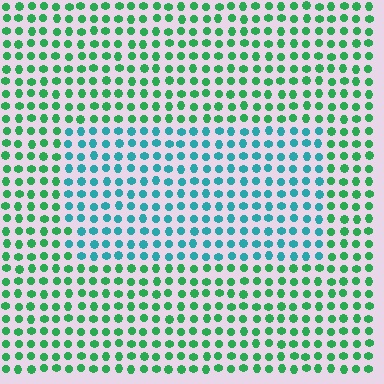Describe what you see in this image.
The image is filled with small green elements in a uniform arrangement. A rectangle-shaped region is visible where the elements are tinted to a slightly different hue, forming a subtle color boundary.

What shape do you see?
I see a rectangle.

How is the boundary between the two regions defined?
The boundary is defined purely by a slight shift in hue (about 44 degrees). Spacing, size, and orientation are identical on both sides.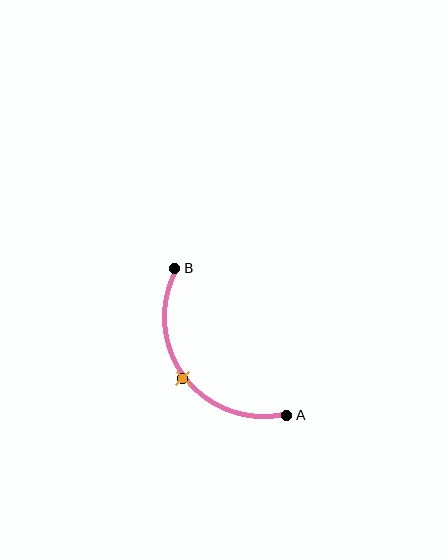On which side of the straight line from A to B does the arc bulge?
The arc bulges below and to the left of the straight line connecting A and B.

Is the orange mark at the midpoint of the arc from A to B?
Yes. The orange mark lies on the arc at equal arc-length from both A and B — it is the arc midpoint.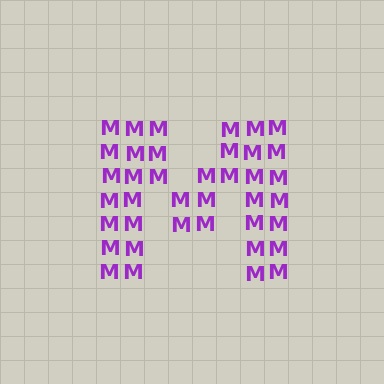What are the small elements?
The small elements are letter M's.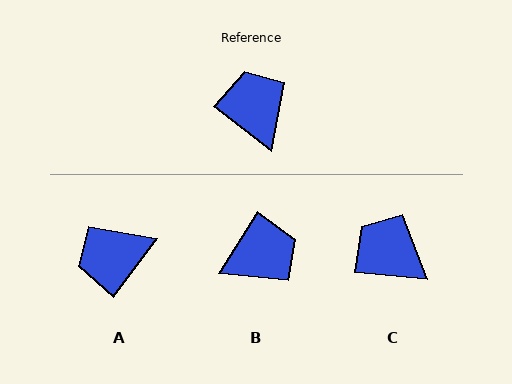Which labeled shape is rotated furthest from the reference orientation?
A, about 91 degrees away.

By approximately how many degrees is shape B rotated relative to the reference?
Approximately 85 degrees clockwise.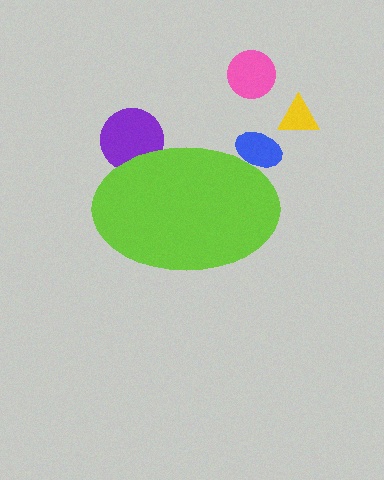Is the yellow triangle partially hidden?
No, the yellow triangle is fully visible.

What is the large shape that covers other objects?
A lime ellipse.